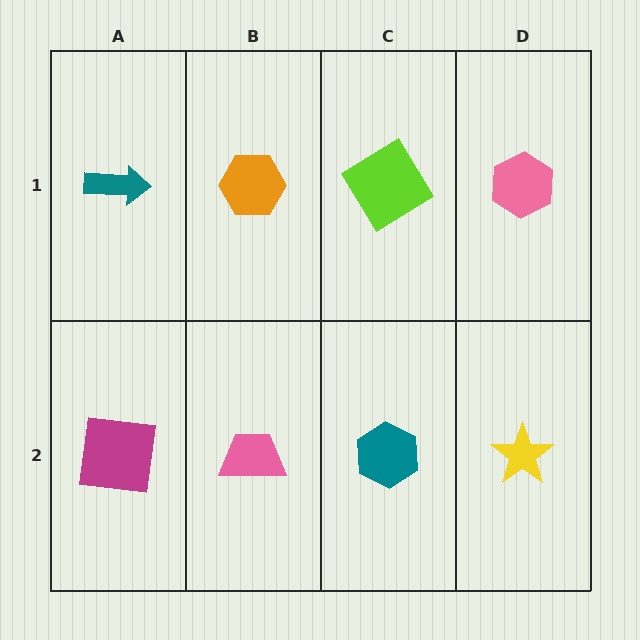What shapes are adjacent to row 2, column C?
A lime diamond (row 1, column C), a pink trapezoid (row 2, column B), a yellow star (row 2, column D).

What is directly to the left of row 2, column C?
A pink trapezoid.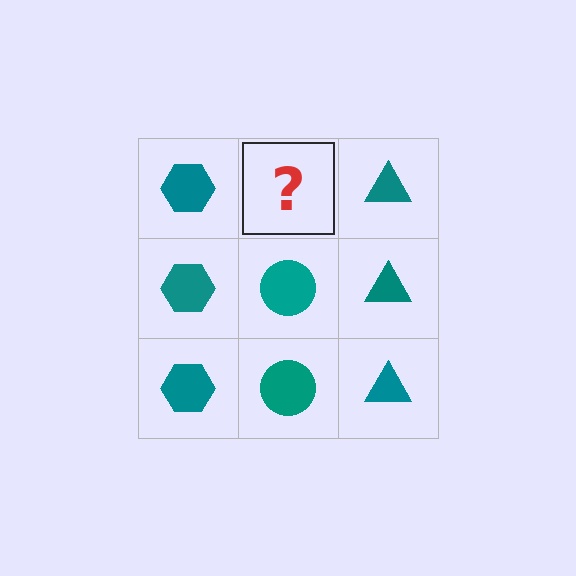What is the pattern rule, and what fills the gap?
The rule is that each column has a consistent shape. The gap should be filled with a teal circle.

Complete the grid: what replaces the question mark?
The question mark should be replaced with a teal circle.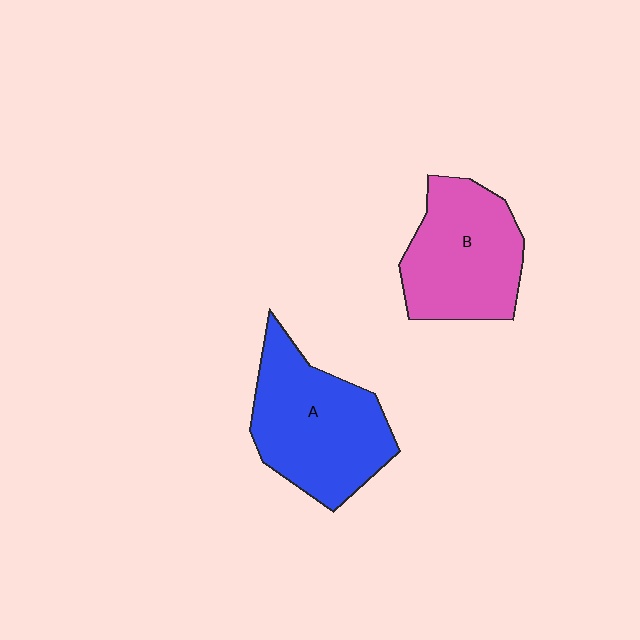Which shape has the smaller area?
Shape B (pink).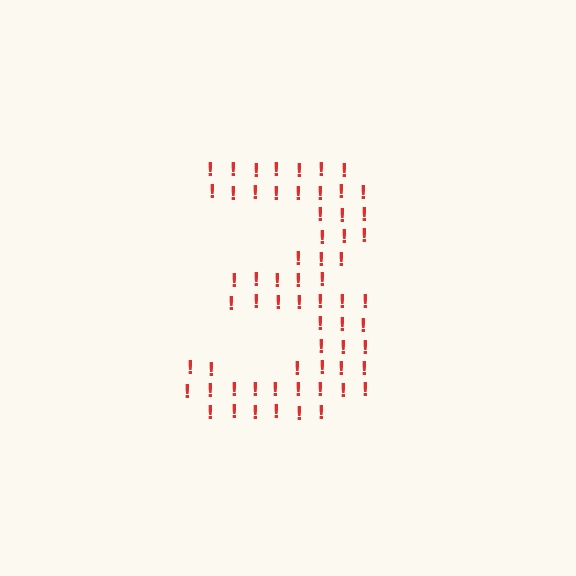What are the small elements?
The small elements are exclamation marks.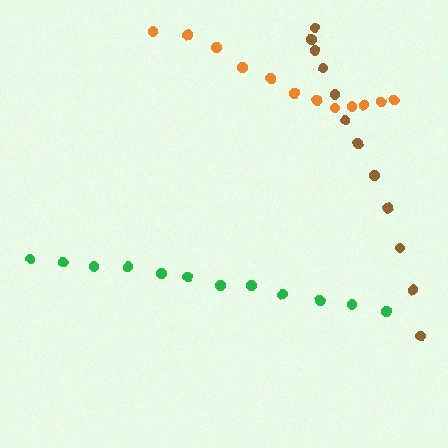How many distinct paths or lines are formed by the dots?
There are 3 distinct paths.